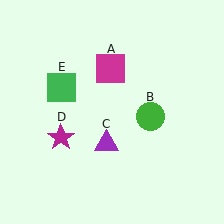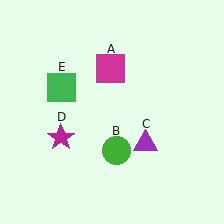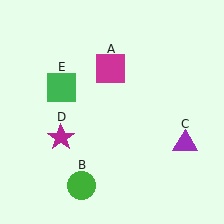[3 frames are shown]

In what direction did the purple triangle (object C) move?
The purple triangle (object C) moved right.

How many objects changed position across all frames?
2 objects changed position: green circle (object B), purple triangle (object C).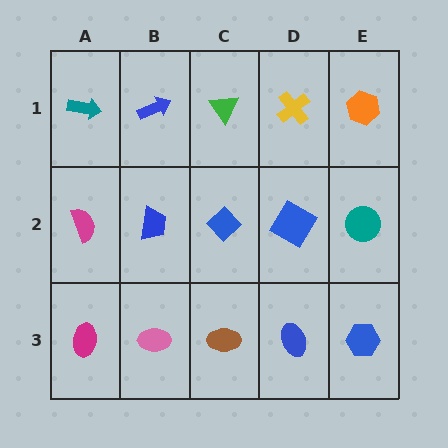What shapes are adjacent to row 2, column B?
A blue arrow (row 1, column B), a pink ellipse (row 3, column B), a magenta semicircle (row 2, column A), a blue diamond (row 2, column C).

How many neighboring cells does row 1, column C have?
3.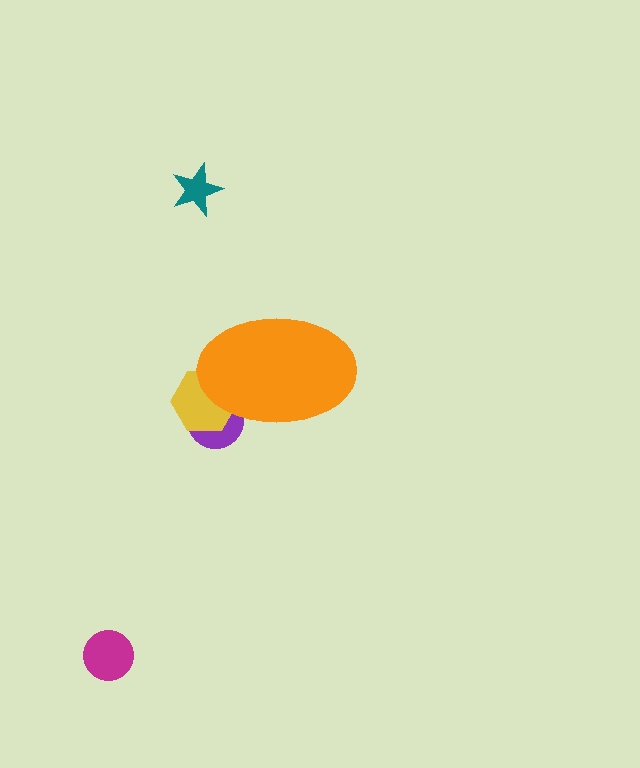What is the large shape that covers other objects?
An orange ellipse.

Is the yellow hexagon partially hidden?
Yes, the yellow hexagon is partially hidden behind the orange ellipse.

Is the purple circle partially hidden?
Yes, the purple circle is partially hidden behind the orange ellipse.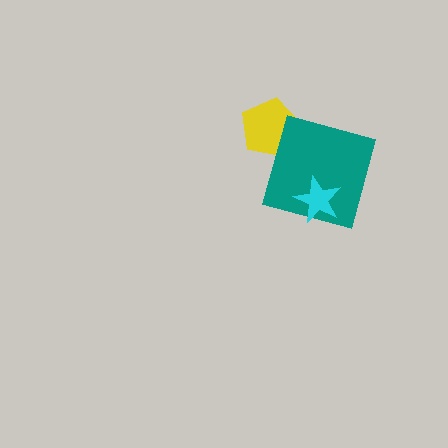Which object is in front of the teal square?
The cyan star is in front of the teal square.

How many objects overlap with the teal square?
2 objects overlap with the teal square.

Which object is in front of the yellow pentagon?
The teal square is in front of the yellow pentagon.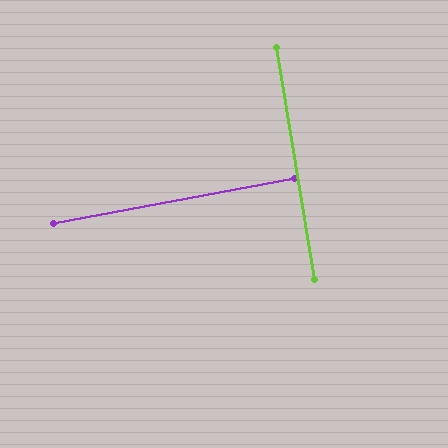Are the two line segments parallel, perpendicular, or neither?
Perpendicular — they meet at approximately 89°.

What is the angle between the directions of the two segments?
Approximately 89 degrees.